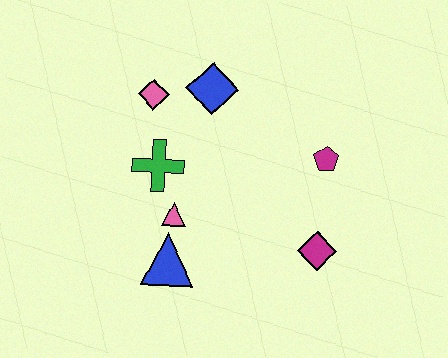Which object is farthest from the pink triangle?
The magenta pentagon is farthest from the pink triangle.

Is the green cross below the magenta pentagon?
Yes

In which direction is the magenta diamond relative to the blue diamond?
The magenta diamond is below the blue diamond.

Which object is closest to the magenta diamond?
The magenta pentagon is closest to the magenta diamond.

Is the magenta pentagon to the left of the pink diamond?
No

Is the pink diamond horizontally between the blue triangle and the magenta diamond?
No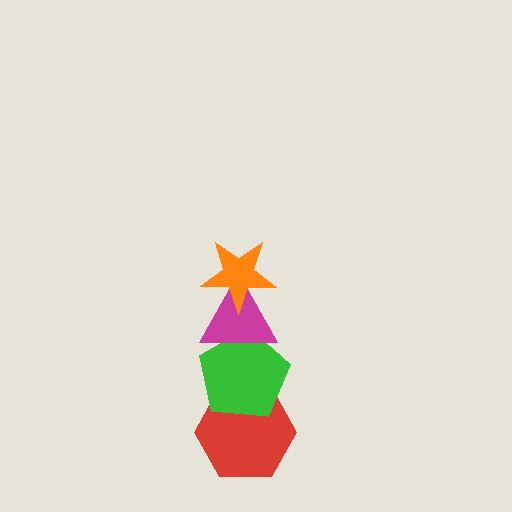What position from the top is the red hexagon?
The red hexagon is 4th from the top.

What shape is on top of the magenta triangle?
The orange star is on top of the magenta triangle.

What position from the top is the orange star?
The orange star is 1st from the top.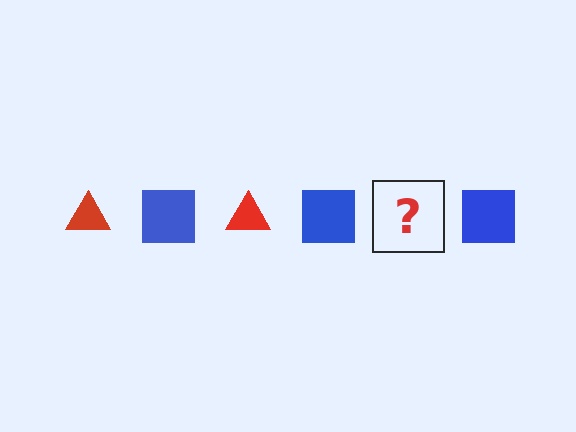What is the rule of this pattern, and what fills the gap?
The rule is that the pattern alternates between red triangle and blue square. The gap should be filled with a red triangle.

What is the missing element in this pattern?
The missing element is a red triangle.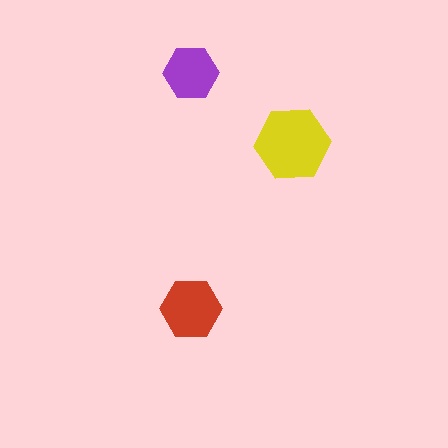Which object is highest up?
The purple hexagon is topmost.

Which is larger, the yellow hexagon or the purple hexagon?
The yellow one.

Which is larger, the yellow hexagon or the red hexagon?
The yellow one.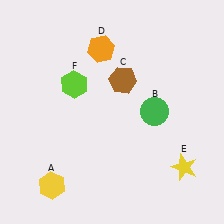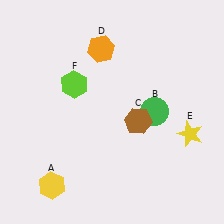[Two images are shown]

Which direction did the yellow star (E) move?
The yellow star (E) moved up.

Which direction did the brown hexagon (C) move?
The brown hexagon (C) moved down.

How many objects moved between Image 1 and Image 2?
2 objects moved between the two images.